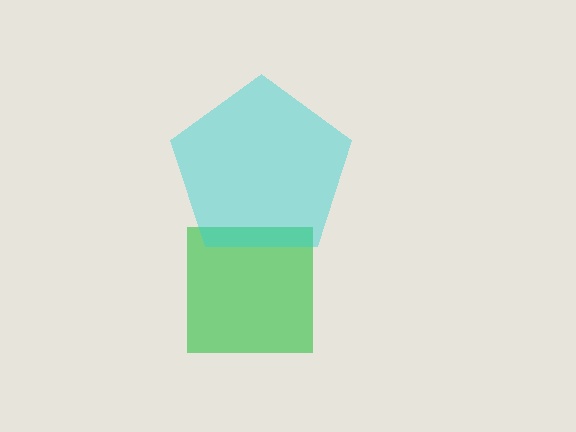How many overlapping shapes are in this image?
There are 2 overlapping shapes in the image.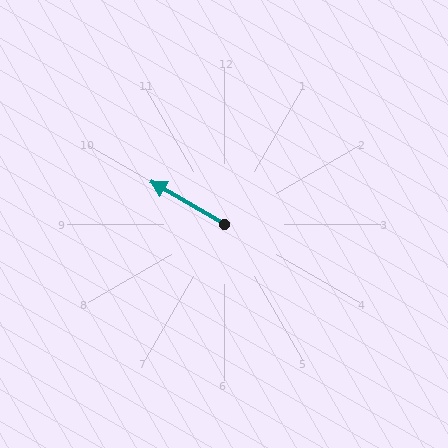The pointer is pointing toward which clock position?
Roughly 10 o'clock.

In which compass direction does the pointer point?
Northwest.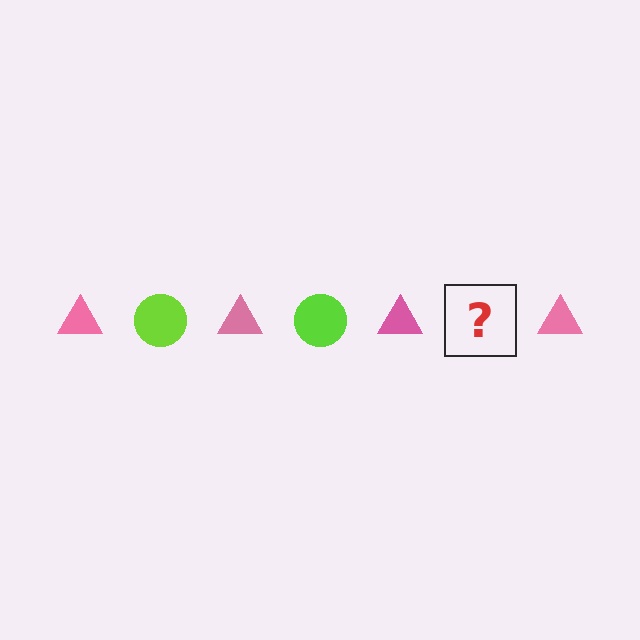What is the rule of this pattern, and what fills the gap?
The rule is that the pattern alternates between pink triangle and lime circle. The gap should be filled with a lime circle.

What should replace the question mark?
The question mark should be replaced with a lime circle.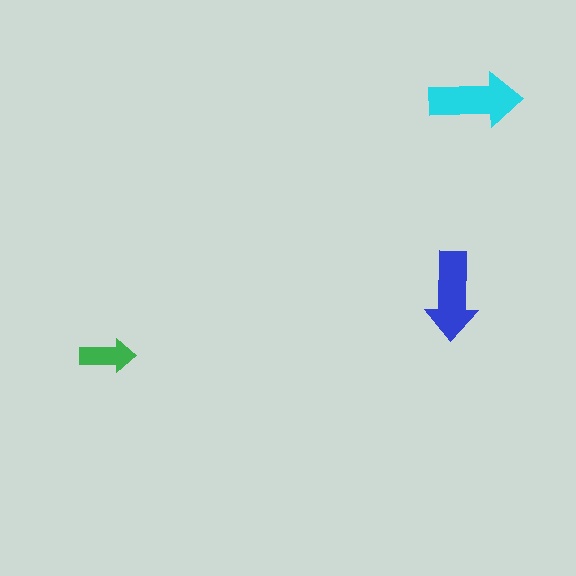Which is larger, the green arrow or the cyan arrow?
The cyan one.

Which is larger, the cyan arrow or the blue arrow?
The cyan one.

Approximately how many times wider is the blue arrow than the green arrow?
About 1.5 times wider.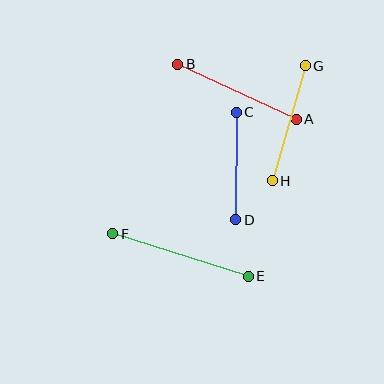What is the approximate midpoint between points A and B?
The midpoint is at approximately (237, 92) pixels.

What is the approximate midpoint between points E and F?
The midpoint is at approximately (180, 255) pixels.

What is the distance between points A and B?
The distance is approximately 131 pixels.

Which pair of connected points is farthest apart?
Points E and F are farthest apart.